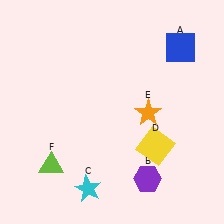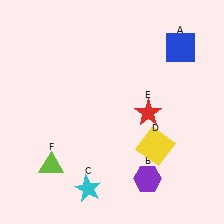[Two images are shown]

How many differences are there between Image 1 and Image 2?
There is 1 difference between the two images.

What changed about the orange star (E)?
In Image 1, E is orange. In Image 2, it changed to red.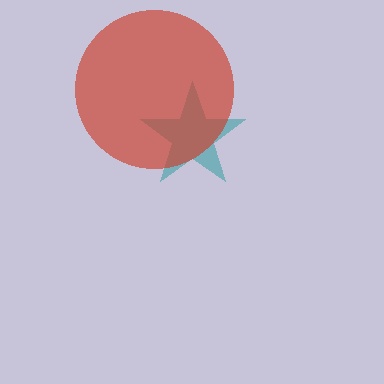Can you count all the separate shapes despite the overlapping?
Yes, there are 2 separate shapes.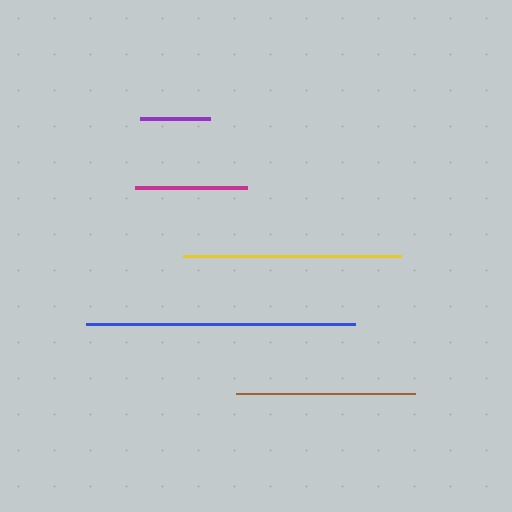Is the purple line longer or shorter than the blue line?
The blue line is longer than the purple line.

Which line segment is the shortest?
The purple line is the shortest at approximately 70 pixels.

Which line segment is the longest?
The blue line is the longest at approximately 269 pixels.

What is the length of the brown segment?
The brown segment is approximately 179 pixels long.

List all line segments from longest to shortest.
From longest to shortest: blue, yellow, brown, magenta, purple.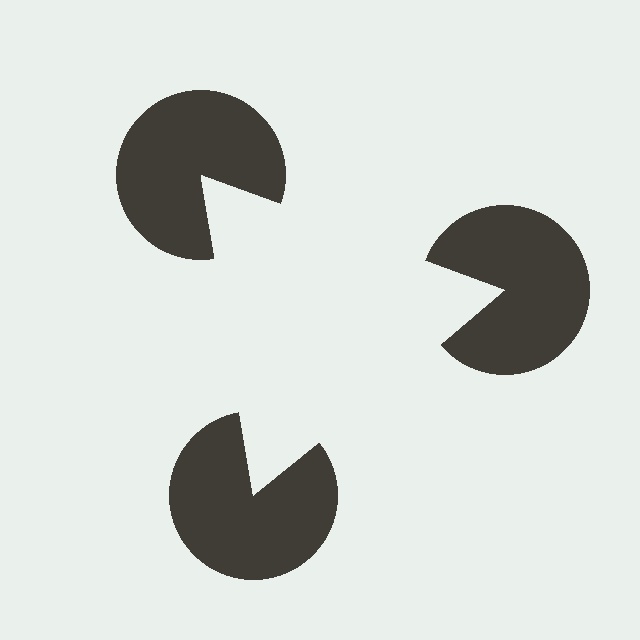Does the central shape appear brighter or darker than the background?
It typically appears slightly brighter than the background, even though no actual brightness change is drawn.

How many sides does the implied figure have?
3 sides.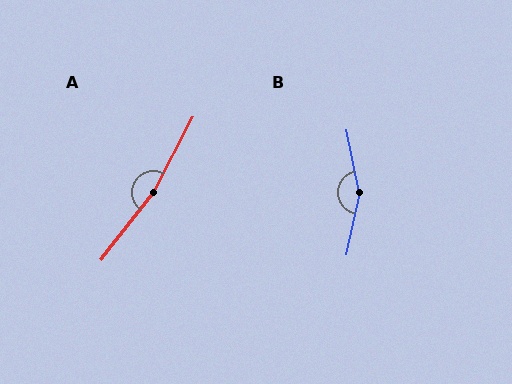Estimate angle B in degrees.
Approximately 156 degrees.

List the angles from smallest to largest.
B (156°), A (170°).